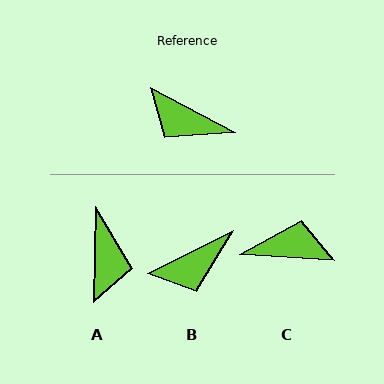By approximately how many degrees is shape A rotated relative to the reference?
Approximately 116 degrees counter-clockwise.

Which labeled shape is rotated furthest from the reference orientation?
C, about 156 degrees away.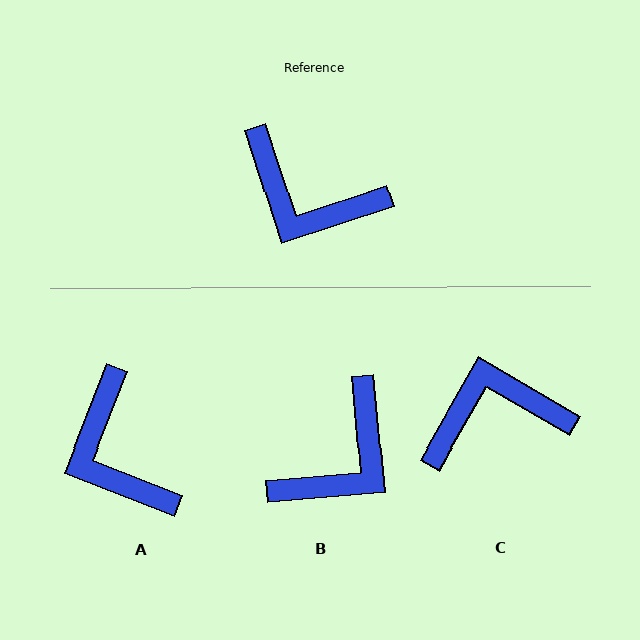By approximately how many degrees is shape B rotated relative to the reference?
Approximately 77 degrees counter-clockwise.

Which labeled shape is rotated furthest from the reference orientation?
C, about 138 degrees away.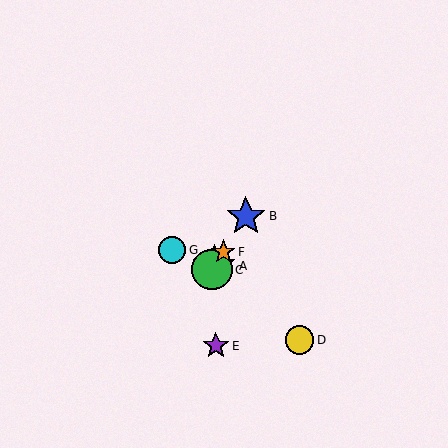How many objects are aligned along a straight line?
4 objects (A, B, C, F) are aligned along a straight line.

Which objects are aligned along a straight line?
Objects A, B, C, F are aligned along a straight line.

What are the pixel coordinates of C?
Object C is at (212, 270).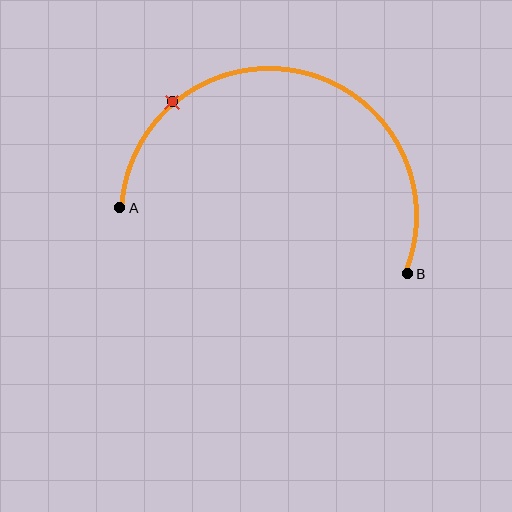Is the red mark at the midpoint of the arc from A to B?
No. The red mark lies on the arc but is closer to endpoint A. The arc midpoint would be at the point on the curve equidistant along the arc from both A and B.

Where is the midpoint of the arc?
The arc midpoint is the point on the curve farthest from the straight line joining A and B. It sits above that line.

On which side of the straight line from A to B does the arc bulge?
The arc bulges above the straight line connecting A and B.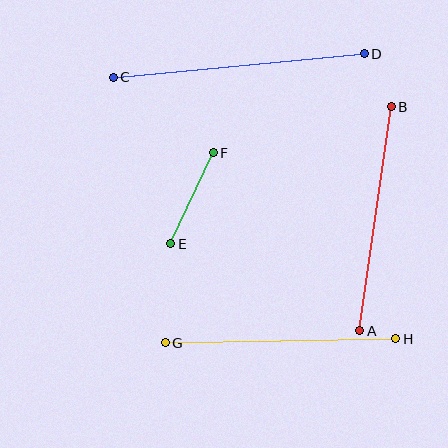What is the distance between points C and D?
The distance is approximately 252 pixels.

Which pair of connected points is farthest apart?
Points C and D are farthest apart.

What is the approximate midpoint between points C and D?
The midpoint is at approximately (239, 66) pixels.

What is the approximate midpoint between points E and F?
The midpoint is at approximately (192, 198) pixels.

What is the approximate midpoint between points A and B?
The midpoint is at approximately (376, 219) pixels.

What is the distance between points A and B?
The distance is approximately 226 pixels.